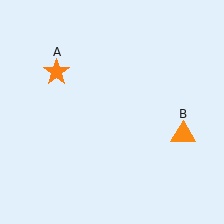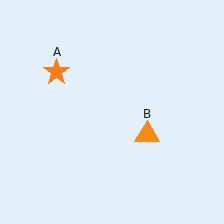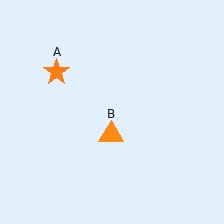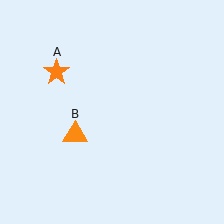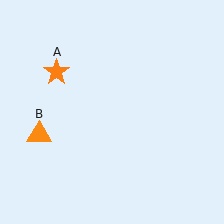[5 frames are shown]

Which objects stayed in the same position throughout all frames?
Orange star (object A) remained stationary.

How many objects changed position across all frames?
1 object changed position: orange triangle (object B).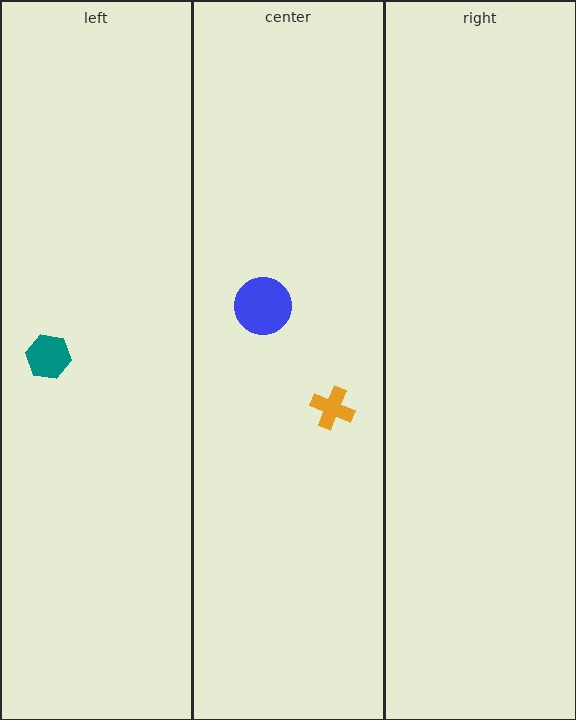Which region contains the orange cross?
The center region.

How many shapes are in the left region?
1.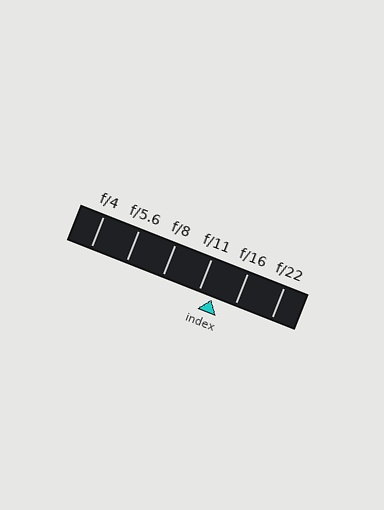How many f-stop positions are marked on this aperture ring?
There are 6 f-stop positions marked.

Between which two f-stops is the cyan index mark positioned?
The index mark is between f/11 and f/16.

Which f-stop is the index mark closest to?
The index mark is closest to f/11.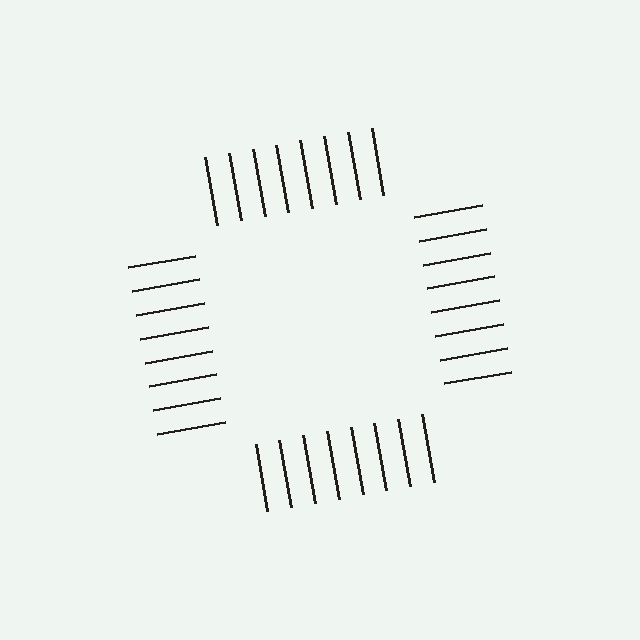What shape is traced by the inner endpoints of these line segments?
An illusory square — the line segments terminate on its edges but no continuous stroke is drawn.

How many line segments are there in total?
32 — 8 along each of the 4 edges.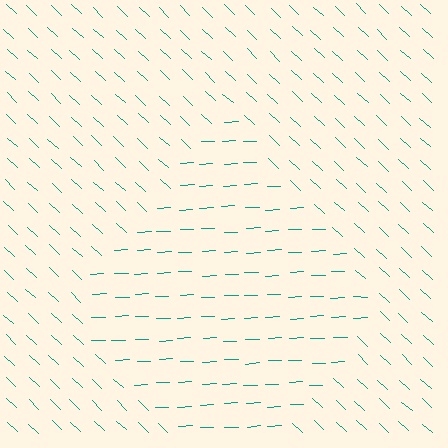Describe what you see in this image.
The image is filled with small teal line segments. A diamond region in the image has lines oriented differently from the surrounding lines, creating a visible texture boundary.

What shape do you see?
I see a diamond.